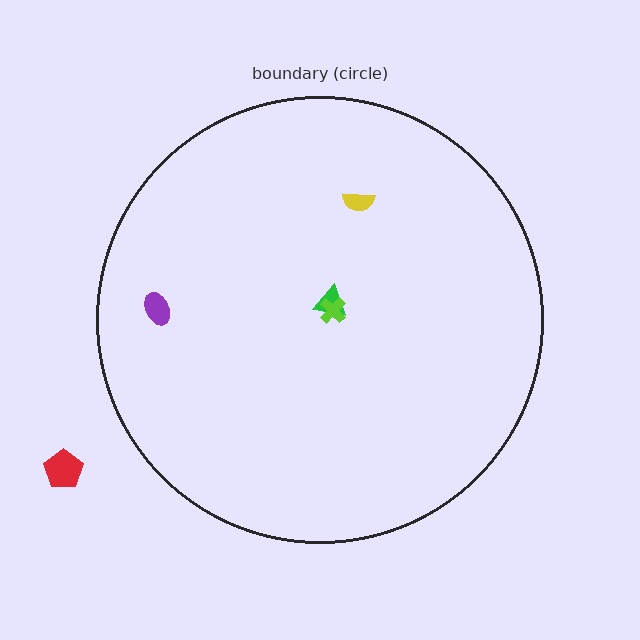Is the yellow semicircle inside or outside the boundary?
Inside.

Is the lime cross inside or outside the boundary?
Inside.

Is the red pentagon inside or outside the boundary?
Outside.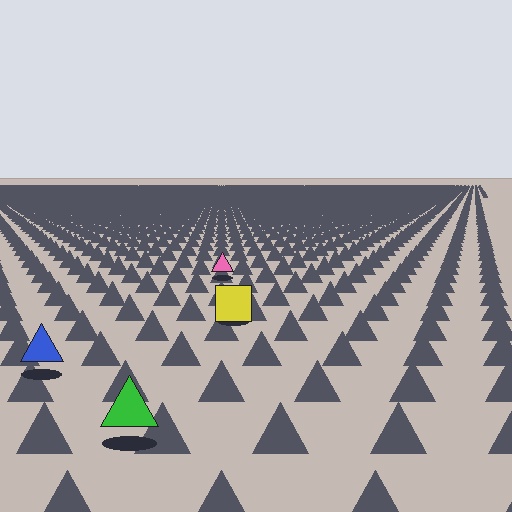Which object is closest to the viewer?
The green triangle is closest. The texture marks near it are larger and more spread out.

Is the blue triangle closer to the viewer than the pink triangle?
Yes. The blue triangle is closer — you can tell from the texture gradient: the ground texture is coarser near it.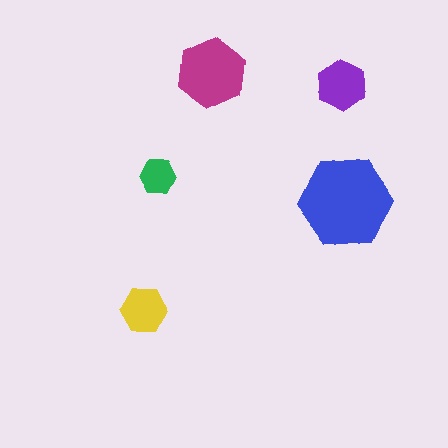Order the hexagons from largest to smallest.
the blue one, the magenta one, the purple one, the yellow one, the green one.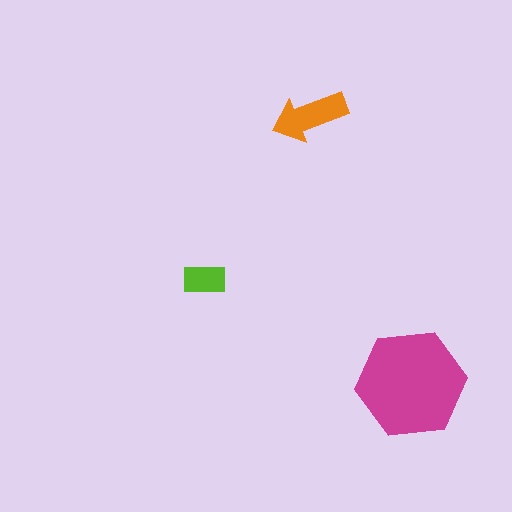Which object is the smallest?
The lime rectangle.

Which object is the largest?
The magenta hexagon.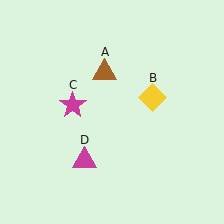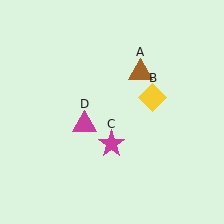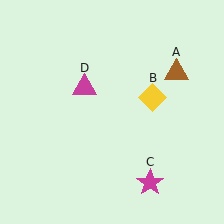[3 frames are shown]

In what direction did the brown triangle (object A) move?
The brown triangle (object A) moved right.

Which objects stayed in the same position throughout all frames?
Yellow diamond (object B) remained stationary.